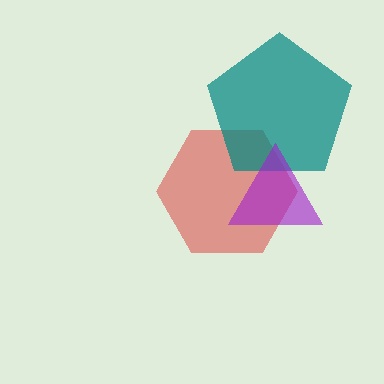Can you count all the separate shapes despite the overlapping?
Yes, there are 3 separate shapes.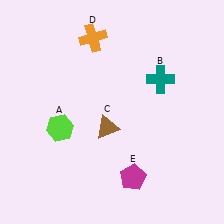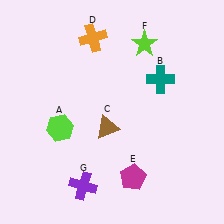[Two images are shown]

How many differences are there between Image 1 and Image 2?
There are 2 differences between the two images.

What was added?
A lime star (F), a purple cross (G) were added in Image 2.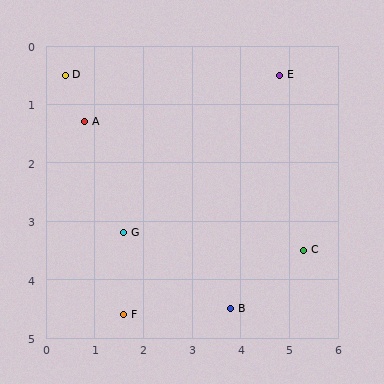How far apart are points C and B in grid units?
Points C and B are about 1.8 grid units apart.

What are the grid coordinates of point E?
Point E is at approximately (4.8, 0.5).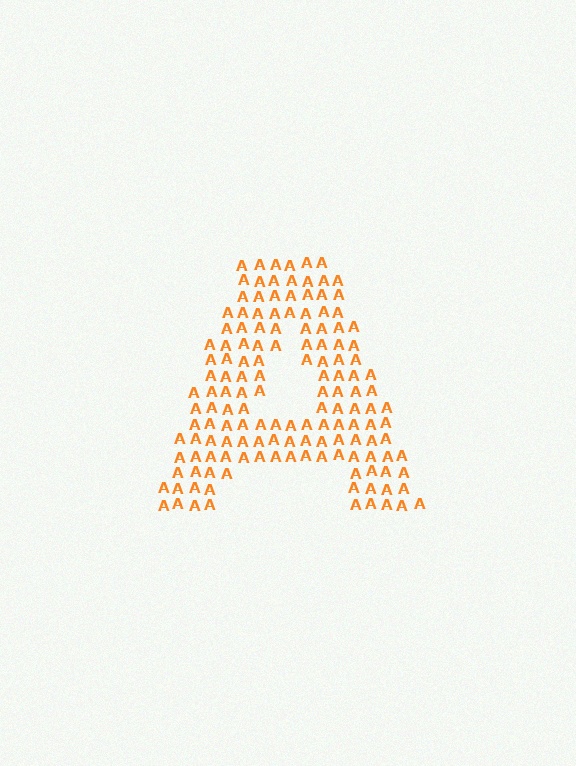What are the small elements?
The small elements are letter A's.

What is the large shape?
The large shape is the letter A.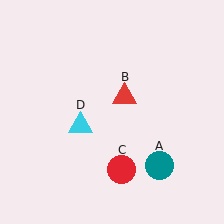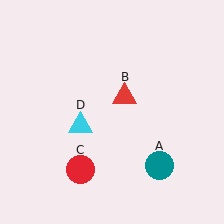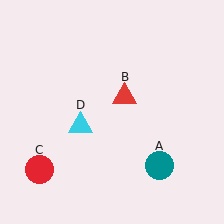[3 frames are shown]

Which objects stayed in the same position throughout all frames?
Teal circle (object A) and red triangle (object B) and cyan triangle (object D) remained stationary.